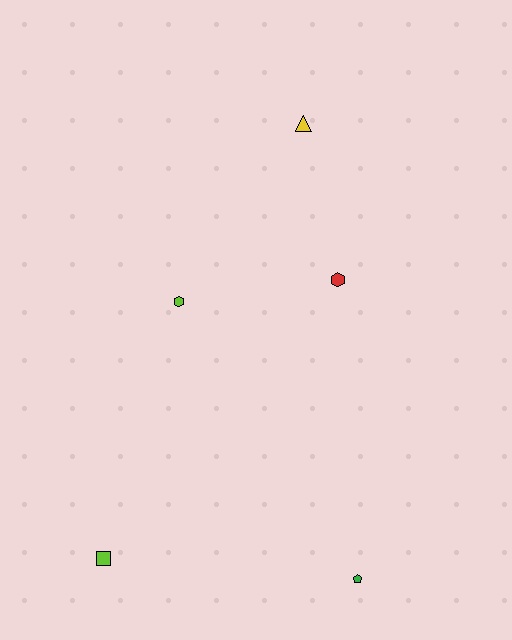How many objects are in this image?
There are 5 objects.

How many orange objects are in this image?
There are no orange objects.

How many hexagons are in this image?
There are 2 hexagons.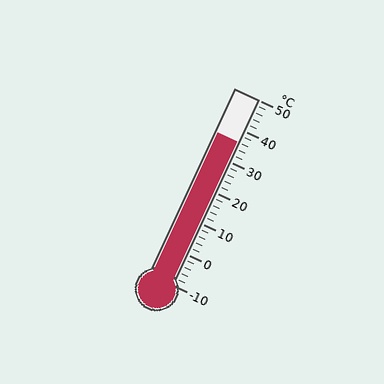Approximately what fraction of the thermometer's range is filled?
The thermometer is filled to approximately 75% of its range.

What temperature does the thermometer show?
The thermometer shows approximately 36°C.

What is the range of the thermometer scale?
The thermometer scale ranges from -10°C to 50°C.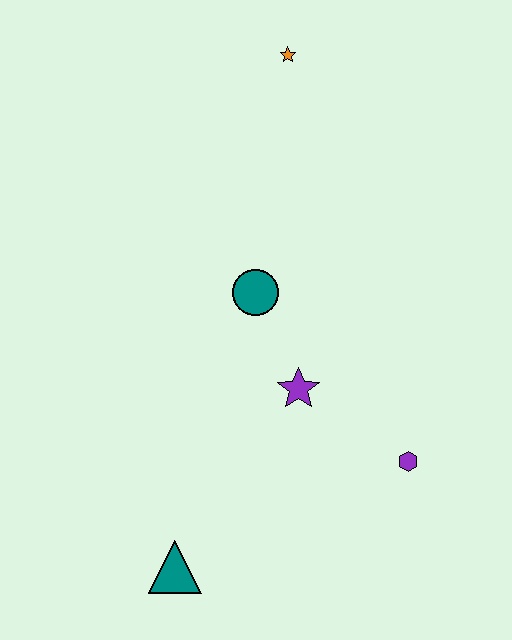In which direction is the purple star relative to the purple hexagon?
The purple star is to the left of the purple hexagon.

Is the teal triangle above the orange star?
No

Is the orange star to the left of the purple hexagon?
Yes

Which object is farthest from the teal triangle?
The orange star is farthest from the teal triangle.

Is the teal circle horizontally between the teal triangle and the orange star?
Yes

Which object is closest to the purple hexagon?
The purple star is closest to the purple hexagon.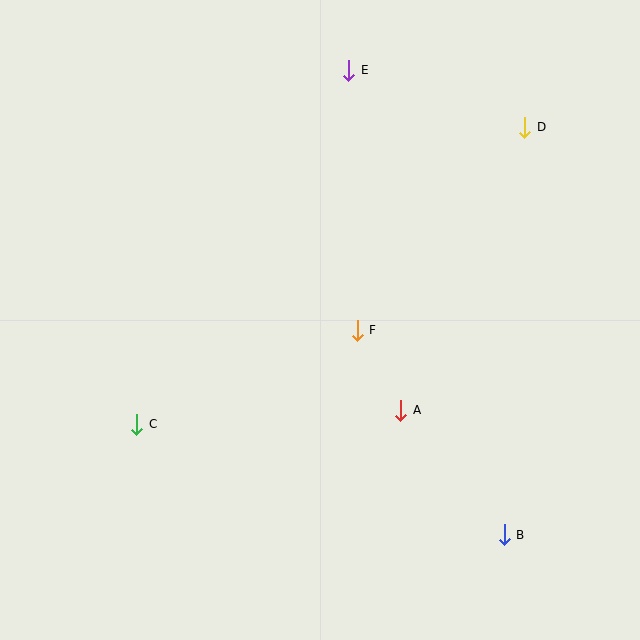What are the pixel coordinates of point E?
Point E is at (349, 70).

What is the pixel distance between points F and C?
The distance between F and C is 240 pixels.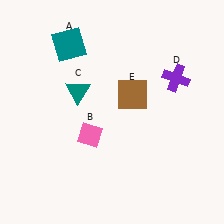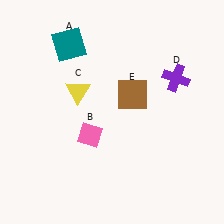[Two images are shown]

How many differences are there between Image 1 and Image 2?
There is 1 difference between the two images.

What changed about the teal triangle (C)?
In Image 1, C is teal. In Image 2, it changed to yellow.